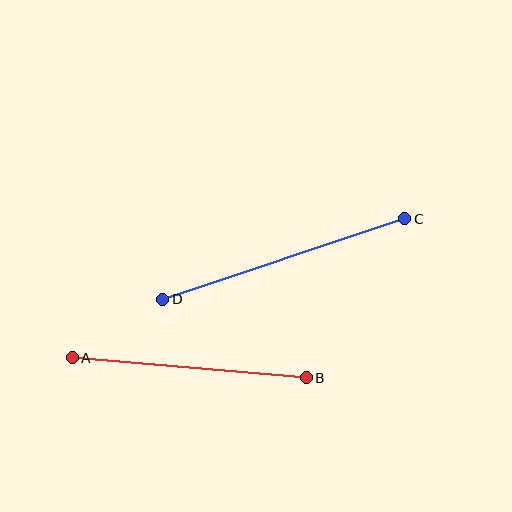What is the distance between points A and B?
The distance is approximately 235 pixels.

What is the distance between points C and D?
The distance is approximately 255 pixels.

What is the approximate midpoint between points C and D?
The midpoint is at approximately (284, 259) pixels.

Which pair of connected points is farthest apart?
Points C and D are farthest apart.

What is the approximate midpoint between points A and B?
The midpoint is at approximately (189, 368) pixels.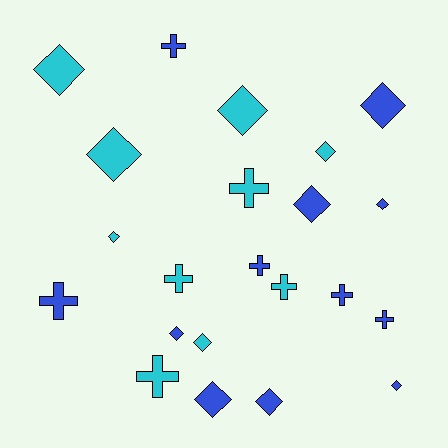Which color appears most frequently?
Blue, with 12 objects.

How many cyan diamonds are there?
There are 6 cyan diamonds.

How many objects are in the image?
There are 22 objects.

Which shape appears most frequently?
Diamond, with 13 objects.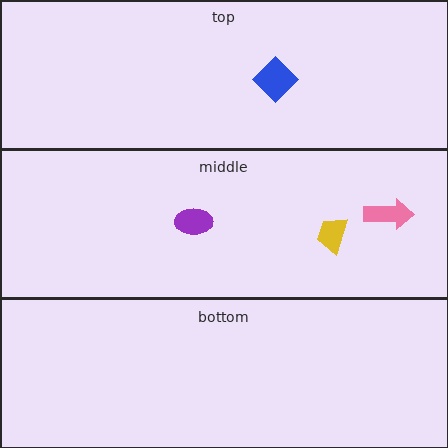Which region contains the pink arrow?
The middle region.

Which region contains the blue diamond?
The top region.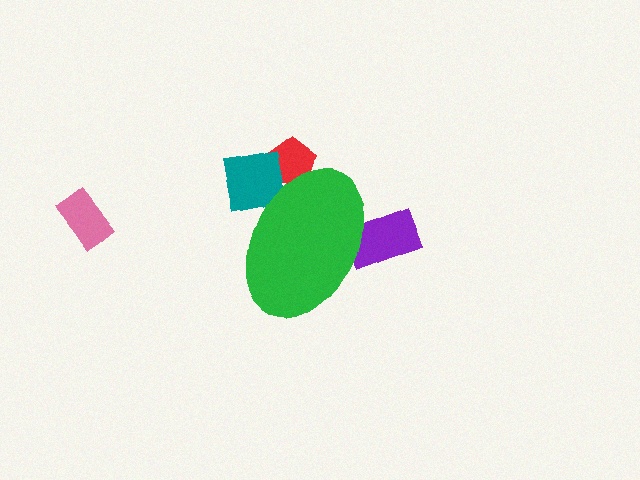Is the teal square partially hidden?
Yes, the teal square is partially hidden behind the green ellipse.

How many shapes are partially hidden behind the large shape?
3 shapes are partially hidden.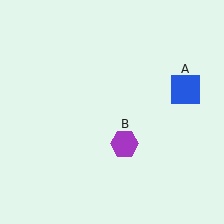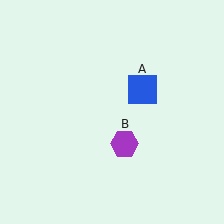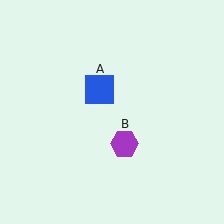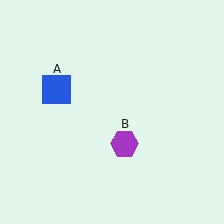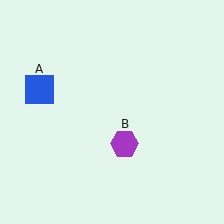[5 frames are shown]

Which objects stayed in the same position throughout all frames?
Purple hexagon (object B) remained stationary.